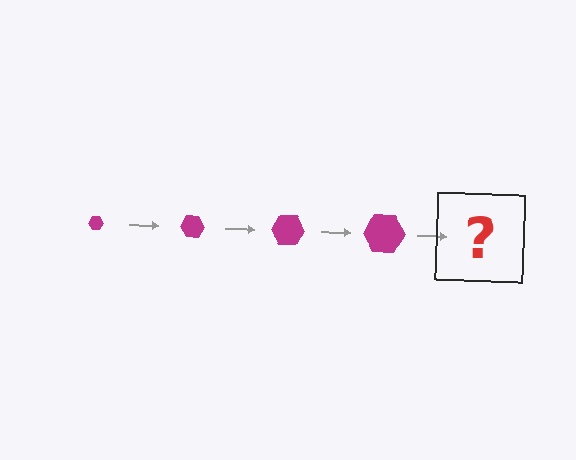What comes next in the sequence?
The next element should be a magenta hexagon, larger than the previous one.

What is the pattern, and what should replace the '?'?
The pattern is that the hexagon gets progressively larger each step. The '?' should be a magenta hexagon, larger than the previous one.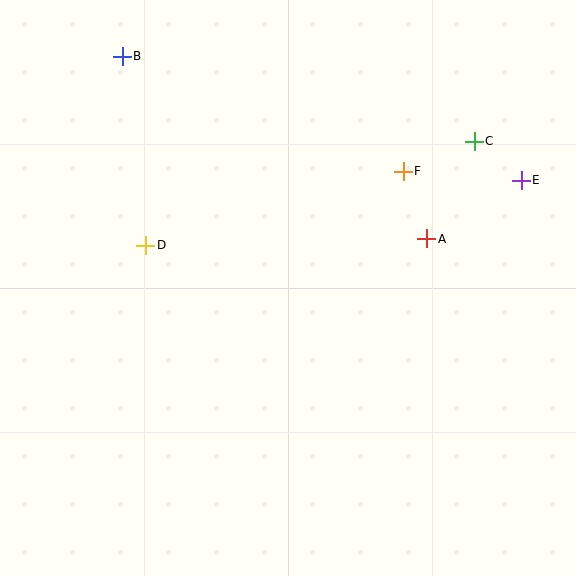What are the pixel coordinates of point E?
Point E is at (521, 180).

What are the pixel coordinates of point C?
Point C is at (474, 141).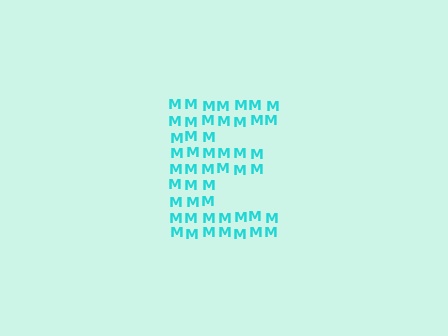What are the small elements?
The small elements are letter M's.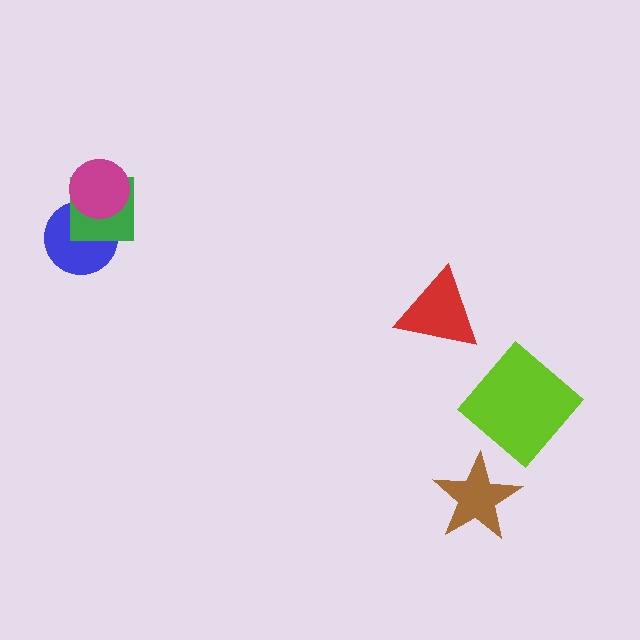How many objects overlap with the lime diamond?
0 objects overlap with the lime diamond.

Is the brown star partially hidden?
No, no other shape covers it.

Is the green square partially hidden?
Yes, it is partially covered by another shape.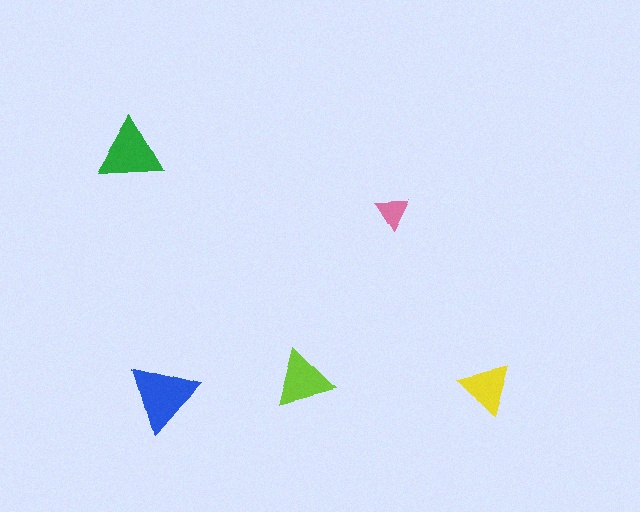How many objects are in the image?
There are 5 objects in the image.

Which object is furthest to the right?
The yellow triangle is rightmost.